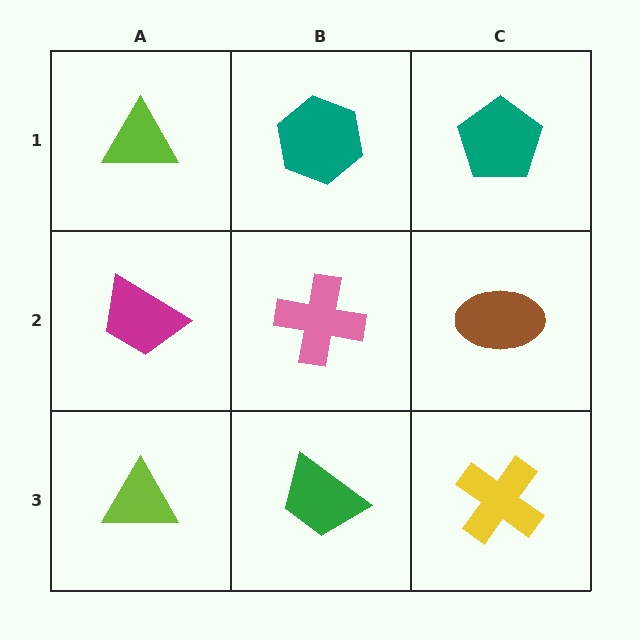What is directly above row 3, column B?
A pink cross.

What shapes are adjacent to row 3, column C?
A brown ellipse (row 2, column C), a green trapezoid (row 3, column B).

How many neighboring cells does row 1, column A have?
2.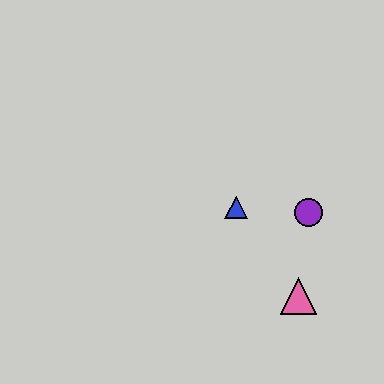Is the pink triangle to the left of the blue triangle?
No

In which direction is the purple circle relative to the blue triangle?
The purple circle is to the right of the blue triangle.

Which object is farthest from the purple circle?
The pink triangle is farthest from the purple circle.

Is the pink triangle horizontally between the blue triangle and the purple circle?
Yes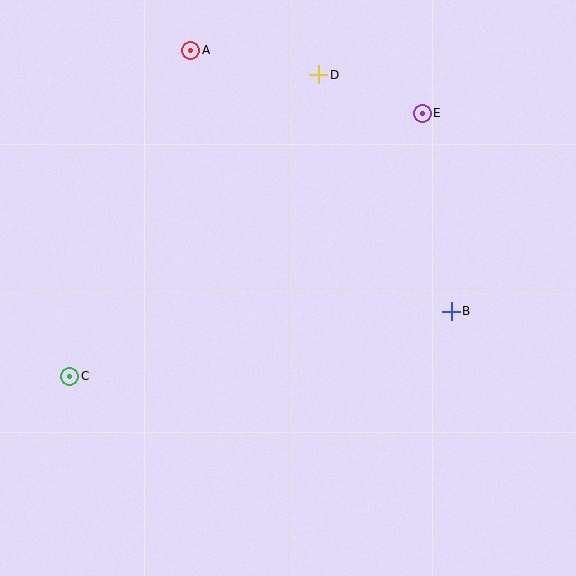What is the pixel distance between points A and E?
The distance between A and E is 240 pixels.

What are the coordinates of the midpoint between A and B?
The midpoint between A and B is at (321, 181).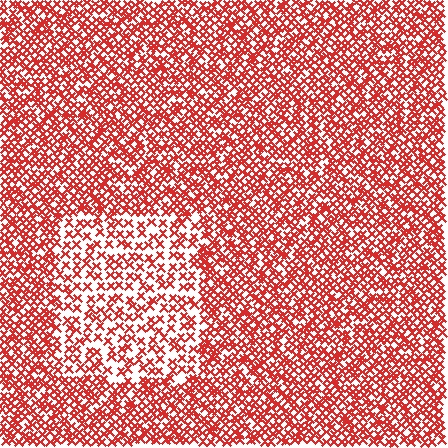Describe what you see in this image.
The image contains small red elements arranged at two different densities. A rectangle-shaped region is visible where the elements are less densely packed than the surrounding area.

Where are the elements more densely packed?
The elements are more densely packed outside the rectangle boundary.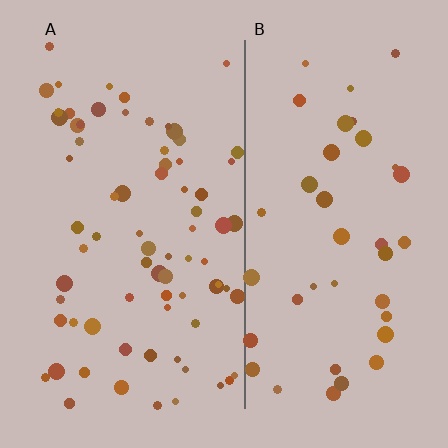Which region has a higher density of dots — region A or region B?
A (the left).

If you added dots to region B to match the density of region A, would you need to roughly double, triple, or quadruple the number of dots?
Approximately double.